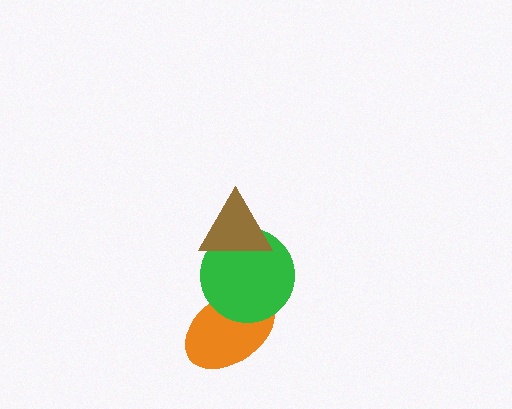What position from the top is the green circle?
The green circle is 2nd from the top.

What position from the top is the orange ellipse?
The orange ellipse is 3rd from the top.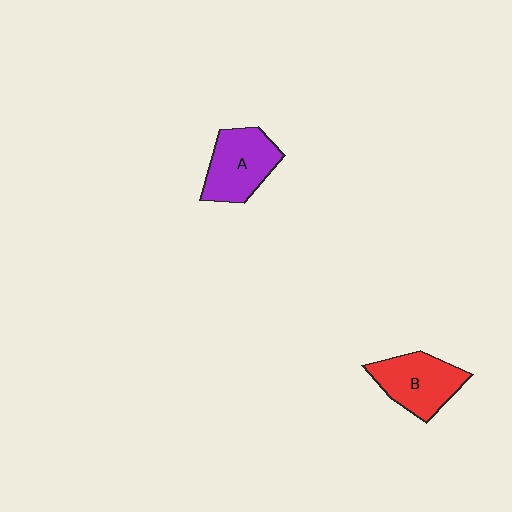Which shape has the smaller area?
Shape B (red).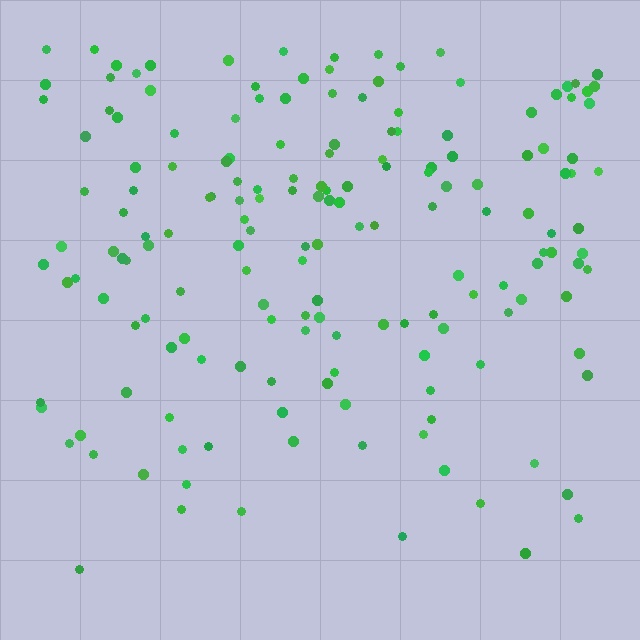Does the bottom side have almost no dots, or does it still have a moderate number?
Still a moderate number, just noticeably fewer than the top.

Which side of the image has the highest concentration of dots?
The top.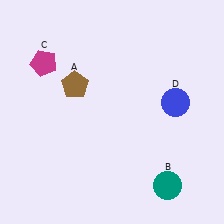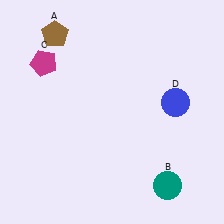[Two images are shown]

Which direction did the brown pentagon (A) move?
The brown pentagon (A) moved up.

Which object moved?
The brown pentagon (A) moved up.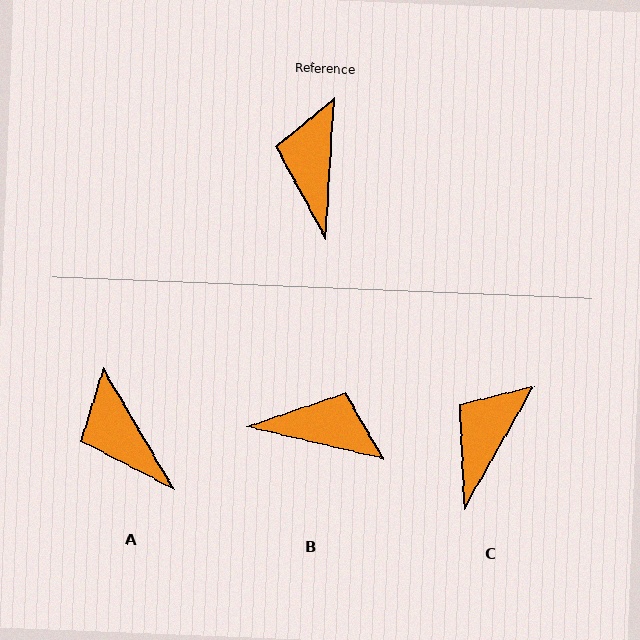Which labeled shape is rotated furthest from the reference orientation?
B, about 100 degrees away.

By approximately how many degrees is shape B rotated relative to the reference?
Approximately 100 degrees clockwise.